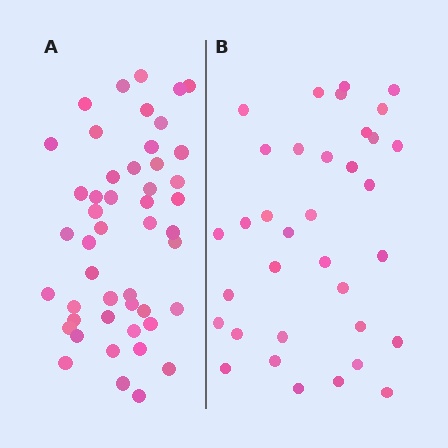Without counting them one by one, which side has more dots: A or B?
Region A (the left region) has more dots.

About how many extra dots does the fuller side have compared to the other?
Region A has approximately 15 more dots than region B.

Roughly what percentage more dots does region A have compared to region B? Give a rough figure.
About 35% more.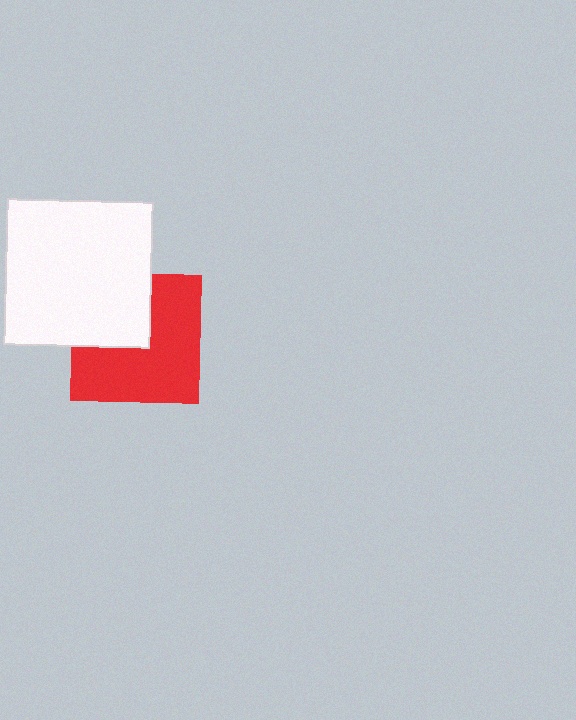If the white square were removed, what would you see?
You would see the complete red square.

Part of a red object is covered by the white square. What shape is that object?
It is a square.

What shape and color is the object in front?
The object in front is a white square.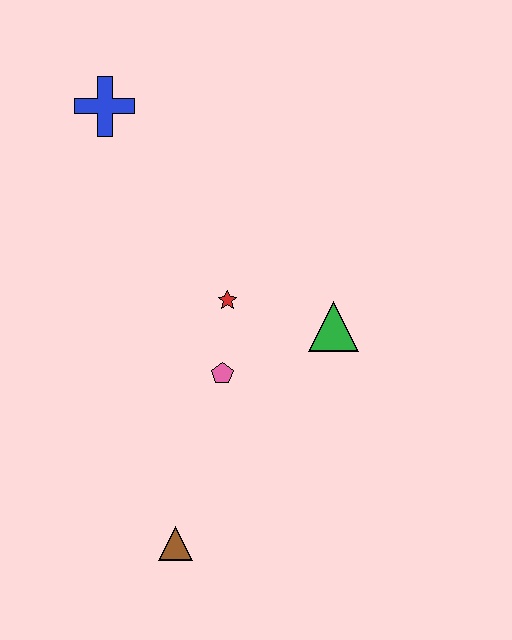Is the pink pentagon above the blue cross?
No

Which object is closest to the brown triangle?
The pink pentagon is closest to the brown triangle.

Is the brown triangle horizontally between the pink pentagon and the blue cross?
Yes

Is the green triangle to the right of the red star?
Yes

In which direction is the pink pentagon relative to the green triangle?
The pink pentagon is to the left of the green triangle.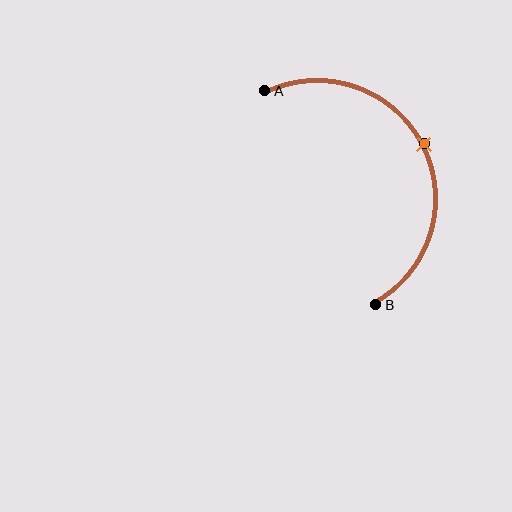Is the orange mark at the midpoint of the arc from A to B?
Yes. The orange mark lies on the arc at equal arc-length from both A and B — it is the arc midpoint.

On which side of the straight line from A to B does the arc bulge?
The arc bulges to the right of the straight line connecting A and B.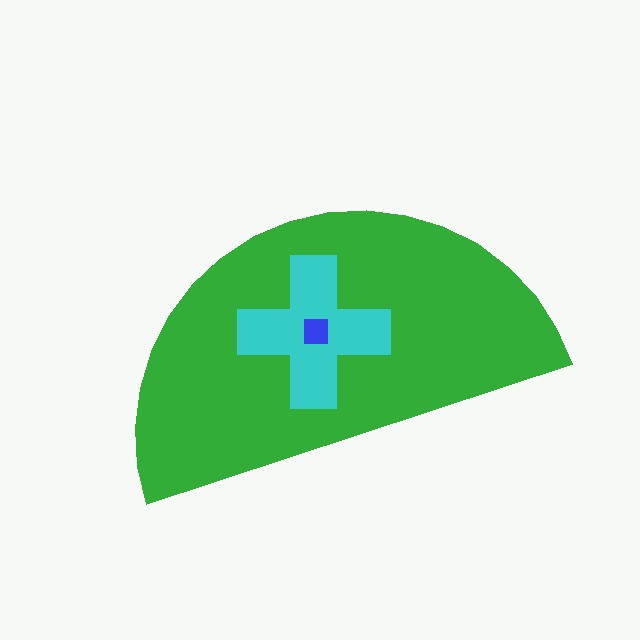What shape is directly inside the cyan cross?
The blue square.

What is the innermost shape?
The blue square.